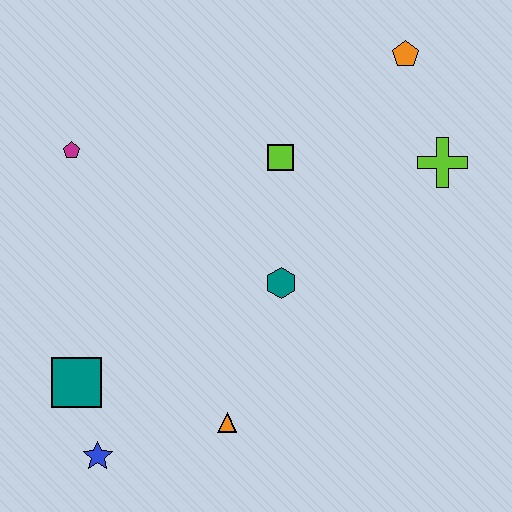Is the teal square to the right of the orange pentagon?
No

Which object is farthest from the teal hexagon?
The orange pentagon is farthest from the teal hexagon.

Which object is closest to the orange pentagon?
The lime cross is closest to the orange pentagon.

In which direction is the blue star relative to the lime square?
The blue star is below the lime square.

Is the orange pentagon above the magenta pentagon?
Yes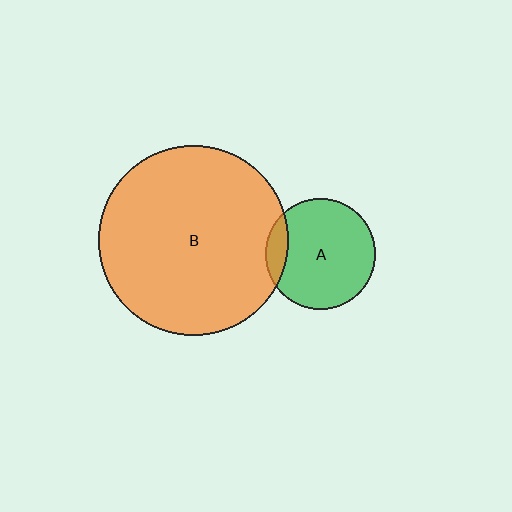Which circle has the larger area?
Circle B (orange).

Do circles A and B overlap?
Yes.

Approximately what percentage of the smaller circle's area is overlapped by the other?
Approximately 10%.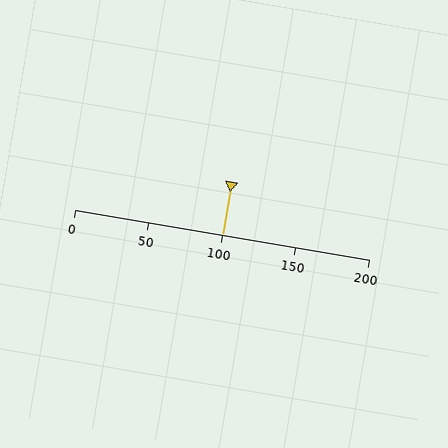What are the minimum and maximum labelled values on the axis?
The axis runs from 0 to 200.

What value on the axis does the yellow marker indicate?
The marker indicates approximately 100.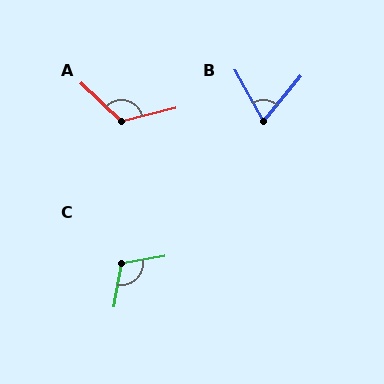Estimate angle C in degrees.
Approximately 110 degrees.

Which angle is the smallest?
B, at approximately 68 degrees.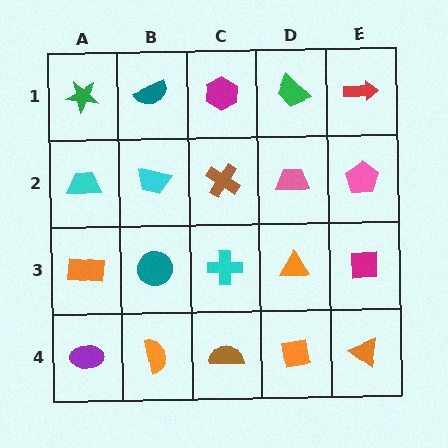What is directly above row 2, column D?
A green trapezoid.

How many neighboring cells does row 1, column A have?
2.